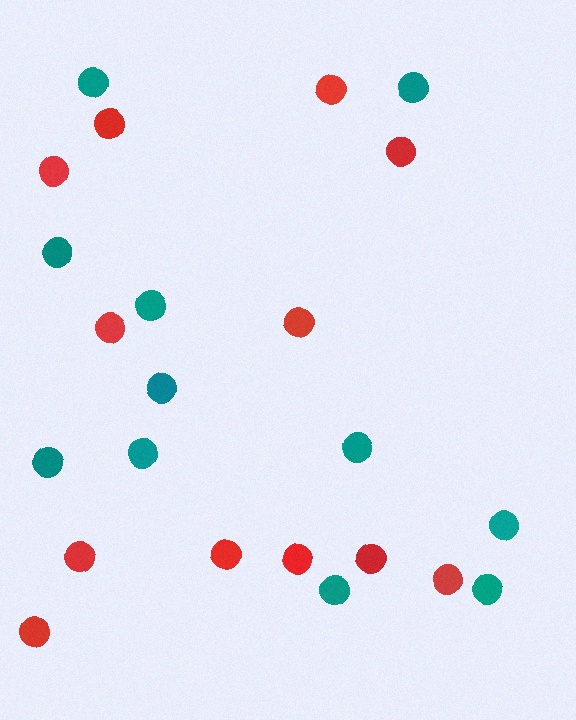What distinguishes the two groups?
There are 2 groups: one group of red circles (12) and one group of teal circles (11).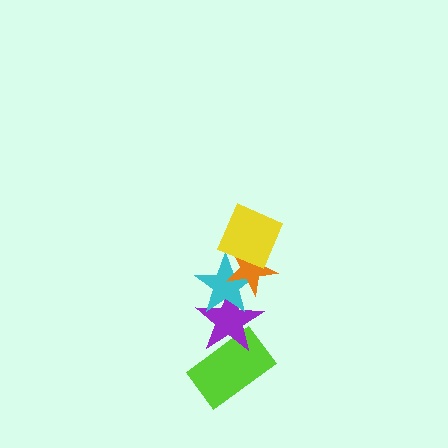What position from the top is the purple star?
The purple star is 4th from the top.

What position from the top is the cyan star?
The cyan star is 3rd from the top.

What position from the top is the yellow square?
The yellow square is 1st from the top.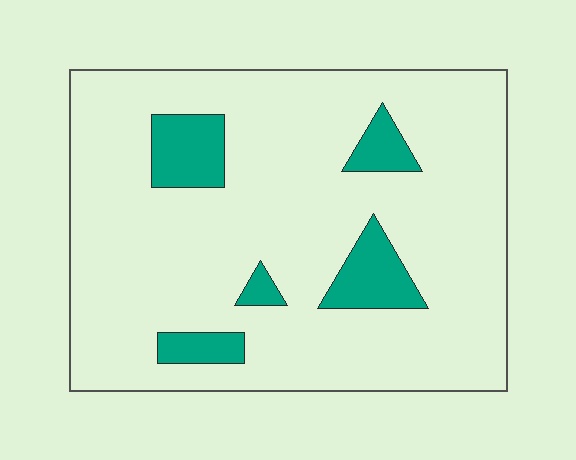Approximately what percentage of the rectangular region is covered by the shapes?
Approximately 15%.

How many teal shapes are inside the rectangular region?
5.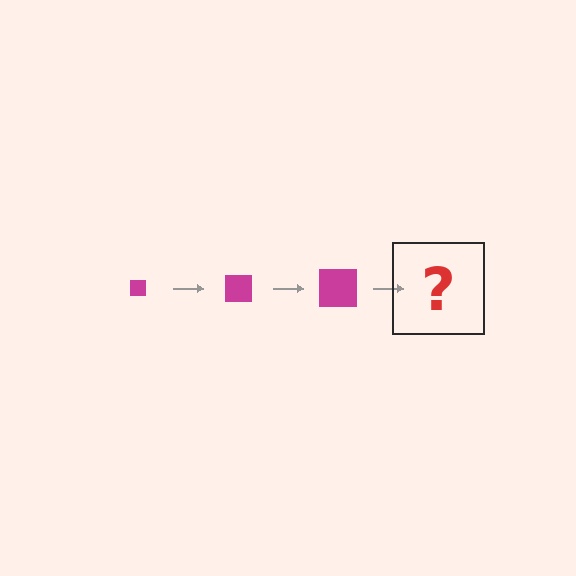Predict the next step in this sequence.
The next step is a magenta square, larger than the previous one.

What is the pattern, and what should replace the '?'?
The pattern is that the square gets progressively larger each step. The '?' should be a magenta square, larger than the previous one.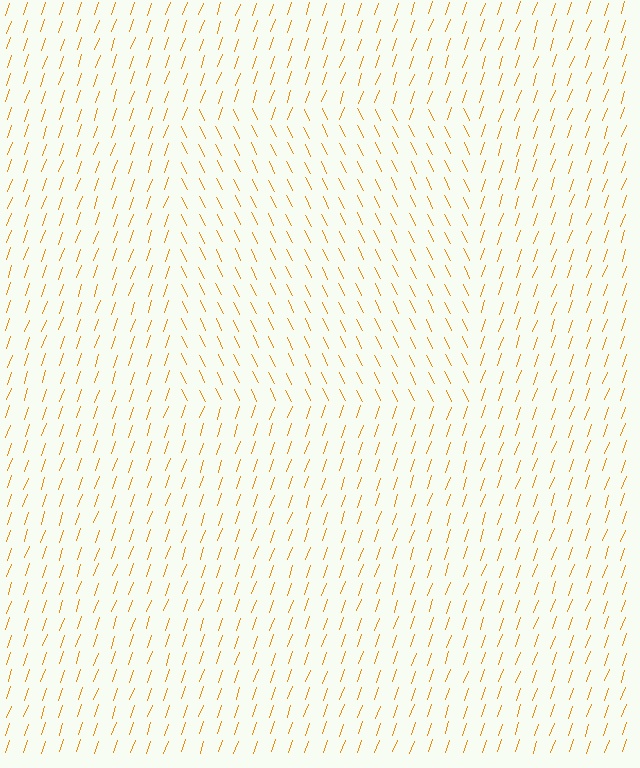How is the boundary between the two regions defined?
The boundary is defined purely by a change in line orientation (approximately 45 degrees difference). All lines are the same color and thickness.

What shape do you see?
I see a rectangle.